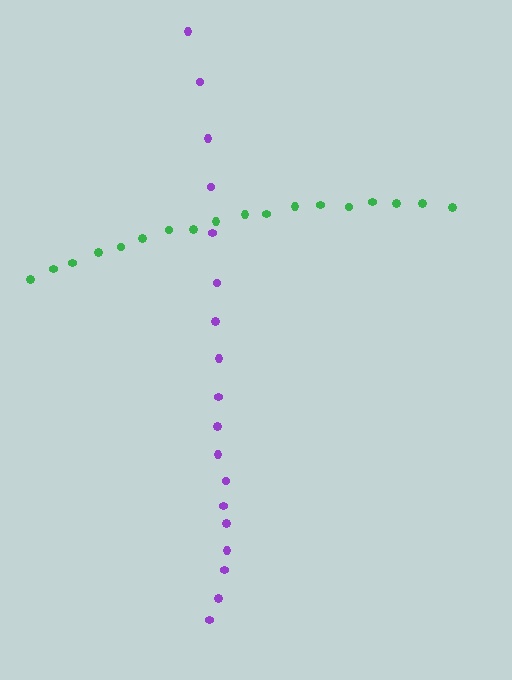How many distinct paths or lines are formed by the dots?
There are 2 distinct paths.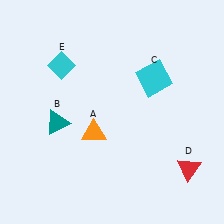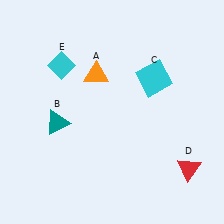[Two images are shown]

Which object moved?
The orange triangle (A) moved up.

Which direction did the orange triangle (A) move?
The orange triangle (A) moved up.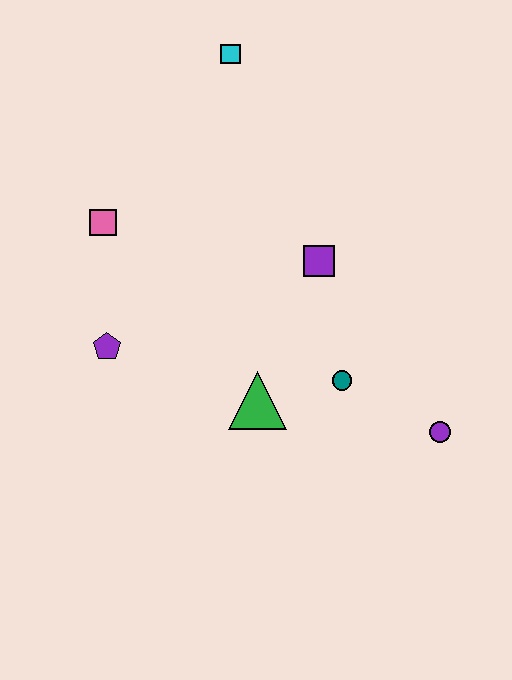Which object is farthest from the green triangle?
The cyan square is farthest from the green triangle.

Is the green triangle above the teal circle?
No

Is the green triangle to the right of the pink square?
Yes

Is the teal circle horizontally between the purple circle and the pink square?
Yes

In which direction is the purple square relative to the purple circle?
The purple square is above the purple circle.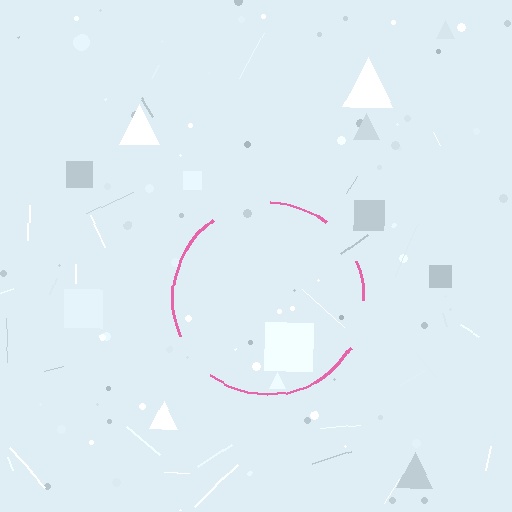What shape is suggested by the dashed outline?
The dashed outline suggests a circle.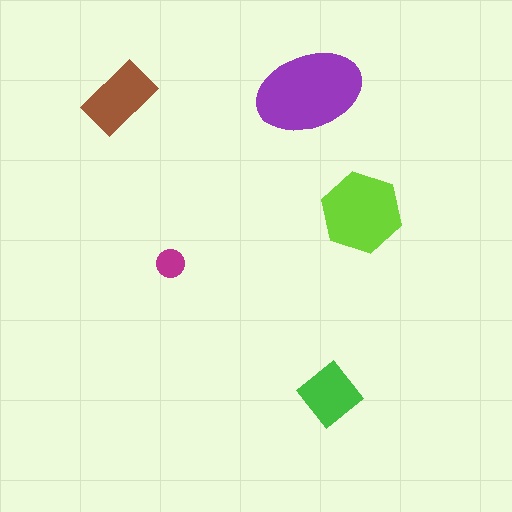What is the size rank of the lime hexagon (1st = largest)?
2nd.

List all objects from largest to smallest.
The purple ellipse, the lime hexagon, the brown rectangle, the green diamond, the magenta circle.